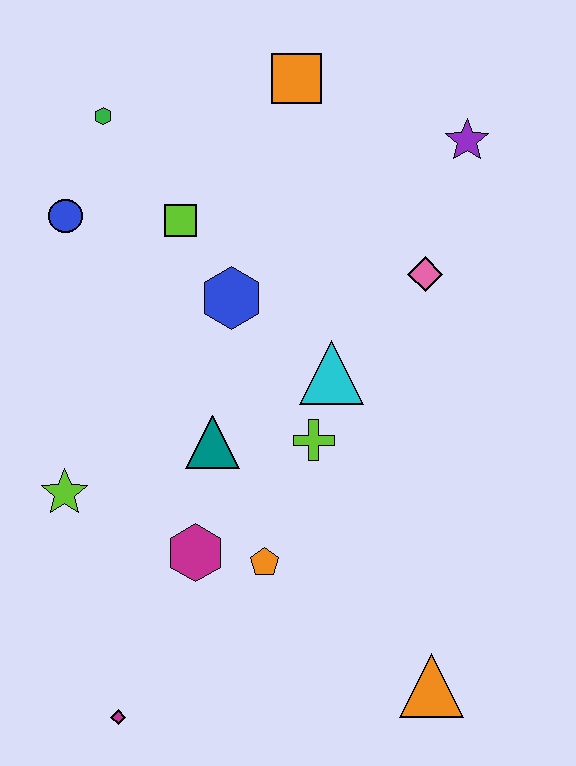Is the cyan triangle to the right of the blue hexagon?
Yes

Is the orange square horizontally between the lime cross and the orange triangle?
No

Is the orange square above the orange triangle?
Yes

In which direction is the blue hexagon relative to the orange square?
The blue hexagon is below the orange square.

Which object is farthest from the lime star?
The purple star is farthest from the lime star.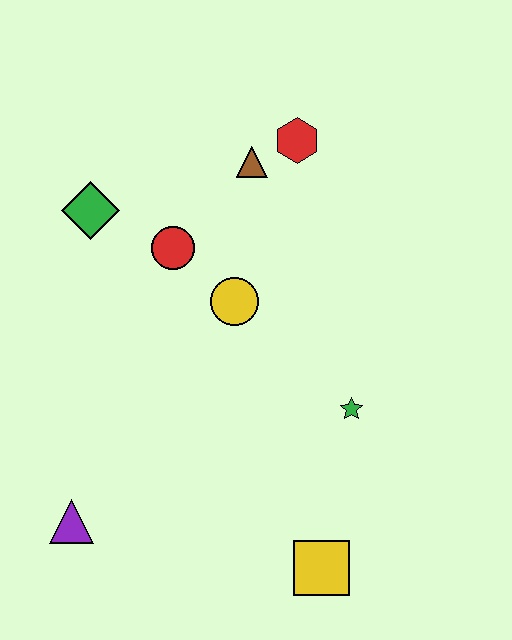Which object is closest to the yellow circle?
The red circle is closest to the yellow circle.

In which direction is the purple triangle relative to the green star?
The purple triangle is to the left of the green star.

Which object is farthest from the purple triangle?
The red hexagon is farthest from the purple triangle.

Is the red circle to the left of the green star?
Yes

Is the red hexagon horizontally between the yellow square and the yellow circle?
Yes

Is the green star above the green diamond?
No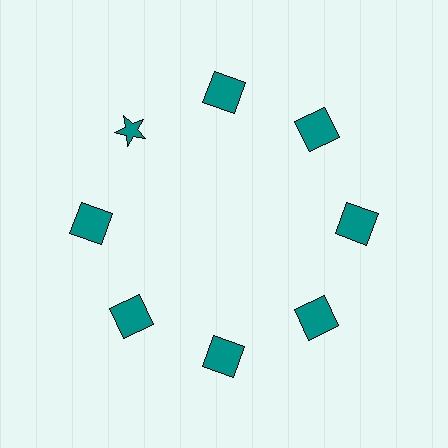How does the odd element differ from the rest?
It has a different shape: star instead of square.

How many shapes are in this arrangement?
There are 8 shapes arranged in a ring pattern.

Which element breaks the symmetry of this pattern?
The teal star at roughly the 10 o'clock position breaks the symmetry. All other shapes are teal squares.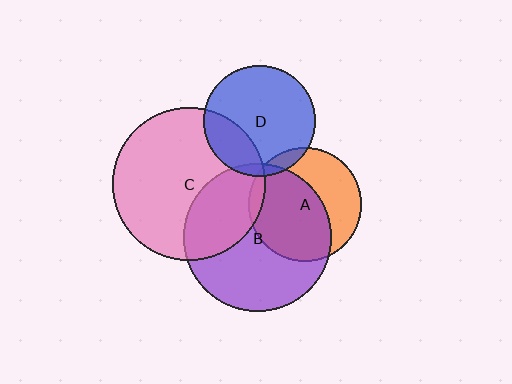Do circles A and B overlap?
Yes.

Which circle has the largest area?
Circle C (pink).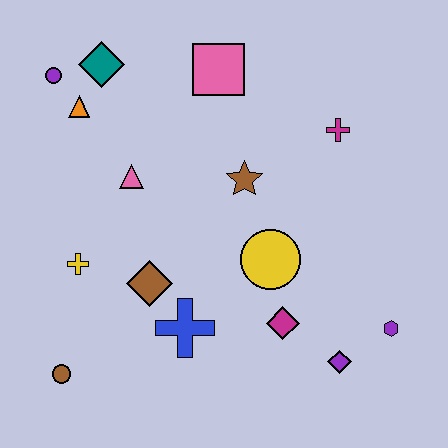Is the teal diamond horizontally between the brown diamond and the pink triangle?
No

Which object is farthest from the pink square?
The brown circle is farthest from the pink square.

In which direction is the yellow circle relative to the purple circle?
The yellow circle is to the right of the purple circle.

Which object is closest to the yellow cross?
The brown diamond is closest to the yellow cross.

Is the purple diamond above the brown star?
No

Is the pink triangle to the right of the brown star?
No